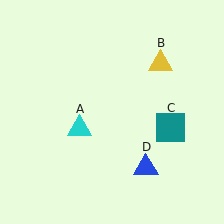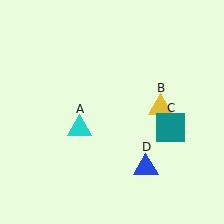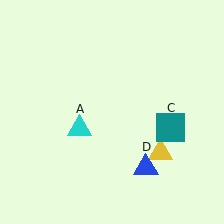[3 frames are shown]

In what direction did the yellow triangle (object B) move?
The yellow triangle (object B) moved down.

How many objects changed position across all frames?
1 object changed position: yellow triangle (object B).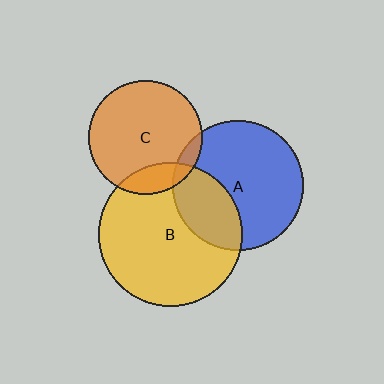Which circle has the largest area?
Circle B (yellow).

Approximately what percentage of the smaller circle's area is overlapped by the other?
Approximately 5%.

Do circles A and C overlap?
Yes.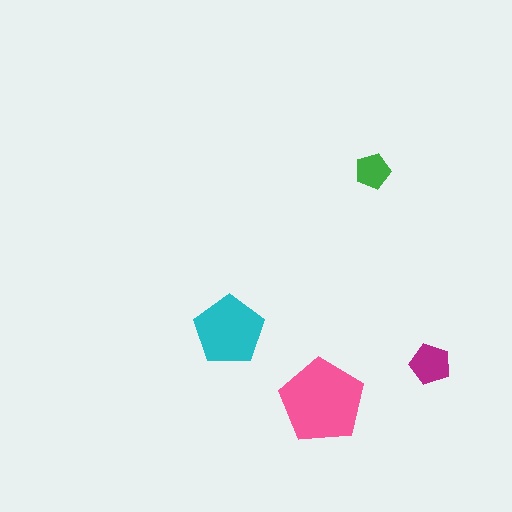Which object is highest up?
The green pentagon is topmost.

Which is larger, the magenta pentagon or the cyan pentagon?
The cyan one.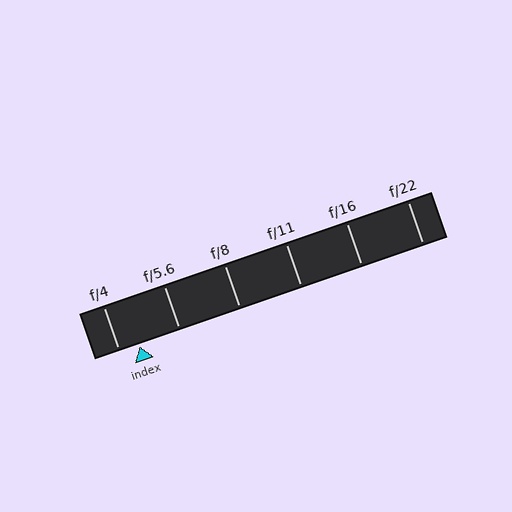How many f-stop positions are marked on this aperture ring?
There are 6 f-stop positions marked.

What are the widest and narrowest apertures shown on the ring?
The widest aperture shown is f/4 and the narrowest is f/22.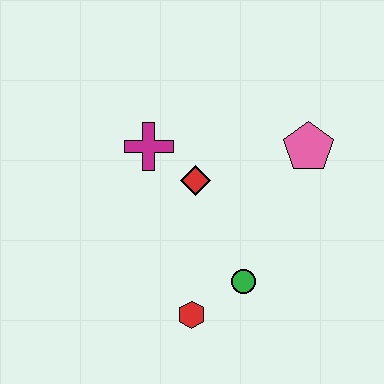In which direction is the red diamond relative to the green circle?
The red diamond is above the green circle.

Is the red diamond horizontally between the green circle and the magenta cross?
Yes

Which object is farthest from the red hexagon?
The pink pentagon is farthest from the red hexagon.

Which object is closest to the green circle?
The red hexagon is closest to the green circle.